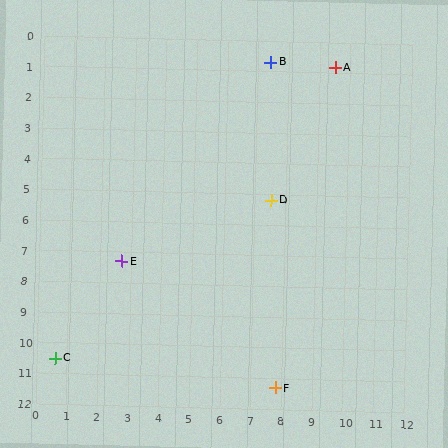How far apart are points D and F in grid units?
Points D and F are about 6.1 grid units apart.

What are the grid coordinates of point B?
Point B is at approximately (7.4, 0.7).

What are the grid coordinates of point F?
Point F is at approximately (7.8, 11.3).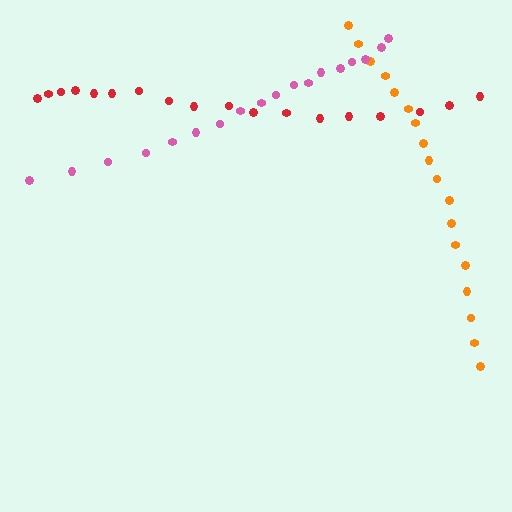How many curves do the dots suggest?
There are 3 distinct paths.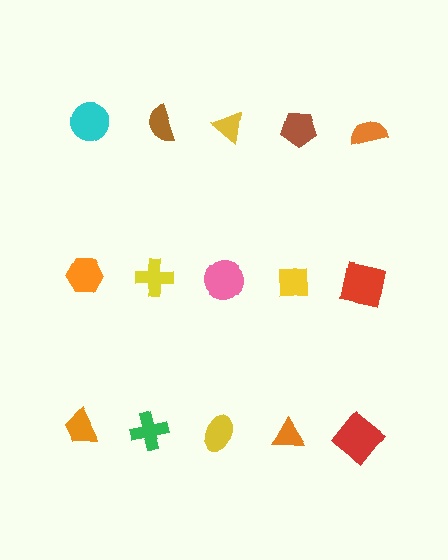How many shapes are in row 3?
5 shapes.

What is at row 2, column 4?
A yellow square.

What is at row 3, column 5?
A red diamond.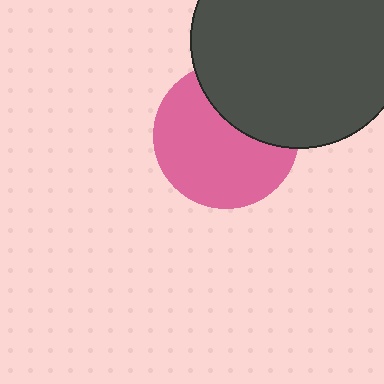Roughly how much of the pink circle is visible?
Most of it is visible (roughly 66%).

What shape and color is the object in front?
The object in front is a dark gray circle.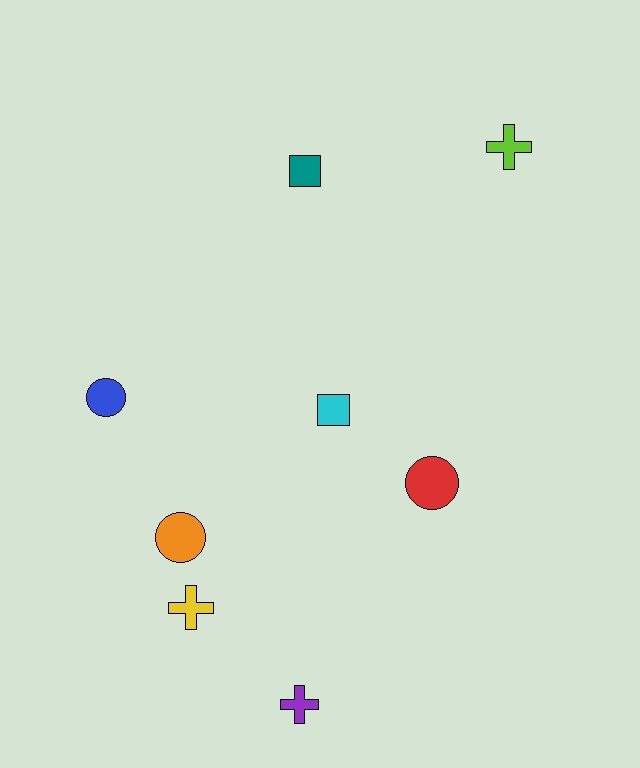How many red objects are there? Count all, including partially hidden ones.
There is 1 red object.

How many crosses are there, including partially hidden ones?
There are 3 crosses.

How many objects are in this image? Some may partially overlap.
There are 8 objects.